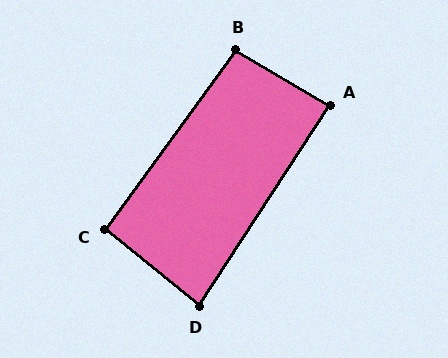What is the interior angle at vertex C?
Approximately 93 degrees (approximately right).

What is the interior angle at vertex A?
Approximately 87 degrees (approximately right).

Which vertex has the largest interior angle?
B, at approximately 96 degrees.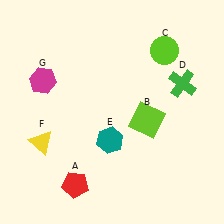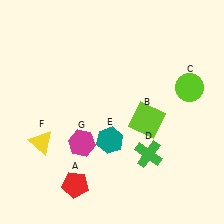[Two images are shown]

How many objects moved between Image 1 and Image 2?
3 objects moved between the two images.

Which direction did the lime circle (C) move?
The lime circle (C) moved down.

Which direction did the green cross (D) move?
The green cross (D) moved down.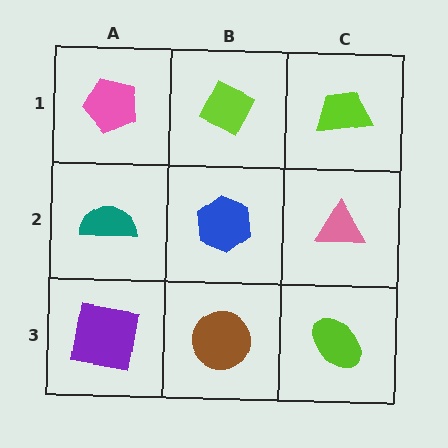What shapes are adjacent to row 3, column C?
A pink triangle (row 2, column C), a brown circle (row 3, column B).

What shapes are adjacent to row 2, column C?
A lime trapezoid (row 1, column C), a lime ellipse (row 3, column C), a blue hexagon (row 2, column B).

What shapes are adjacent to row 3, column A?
A teal semicircle (row 2, column A), a brown circle (row 3, column B).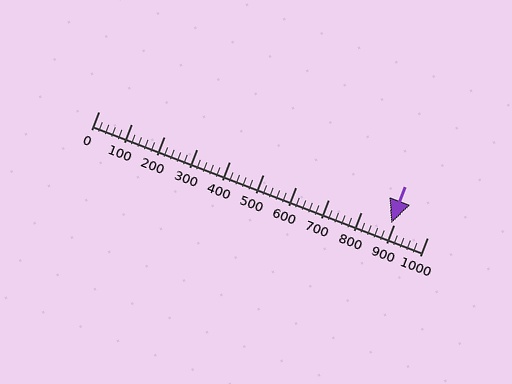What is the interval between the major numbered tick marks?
The major tick marks are spaced 100 units apart.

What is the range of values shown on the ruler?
The ruler shows values from 0 to 1000.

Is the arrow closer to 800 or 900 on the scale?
The arrow is closer to 900.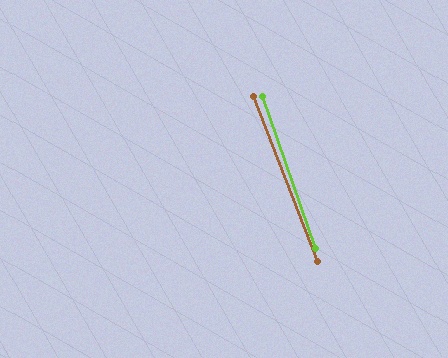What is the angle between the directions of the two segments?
Approximately 2 degrees.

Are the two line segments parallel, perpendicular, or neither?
Parallel — their directions differ by only 1.9°.